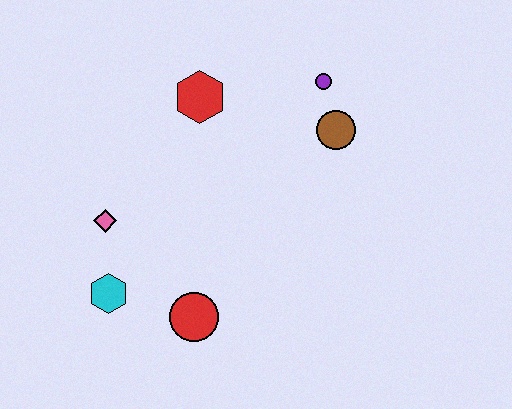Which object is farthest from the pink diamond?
The purple circle is farthest from the pink diamond.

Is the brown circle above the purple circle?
No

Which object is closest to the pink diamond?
The cyan hexagon is closest to the pink diamond.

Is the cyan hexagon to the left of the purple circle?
Yes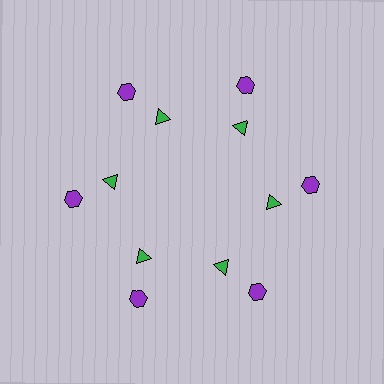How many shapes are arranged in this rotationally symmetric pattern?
There are 12 shapes, arranged in 6 groups of 2.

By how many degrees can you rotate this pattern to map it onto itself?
The pattern maps onto itself every 60 degrees of rotation.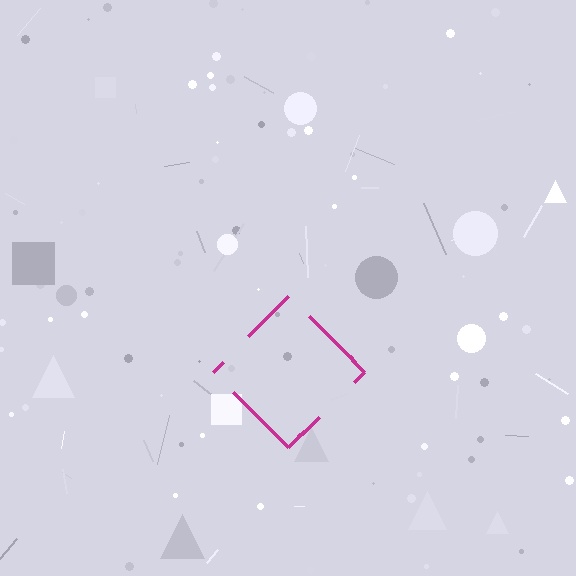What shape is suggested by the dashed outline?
The dashed outline suggests a diamond.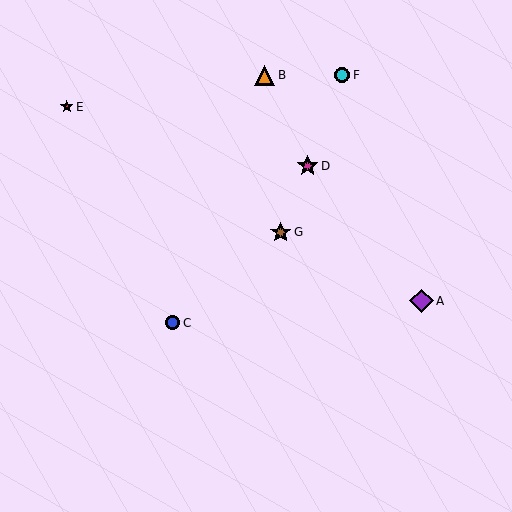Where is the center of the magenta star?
The center of the magenta star is at (308, 166).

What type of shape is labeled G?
Shape G is a brown star.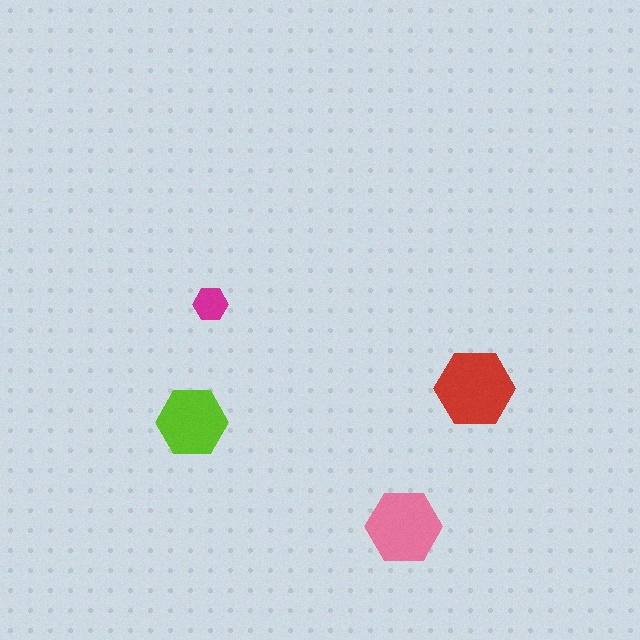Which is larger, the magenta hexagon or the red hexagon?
The red one.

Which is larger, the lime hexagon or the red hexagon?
The red one.